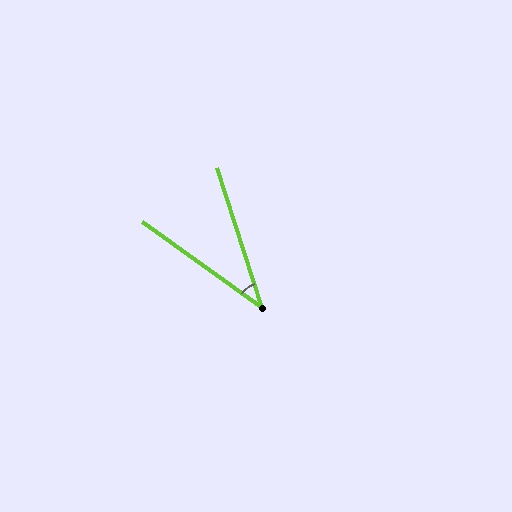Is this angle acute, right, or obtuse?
It is acute.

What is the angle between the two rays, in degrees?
Approximately 37 degrees.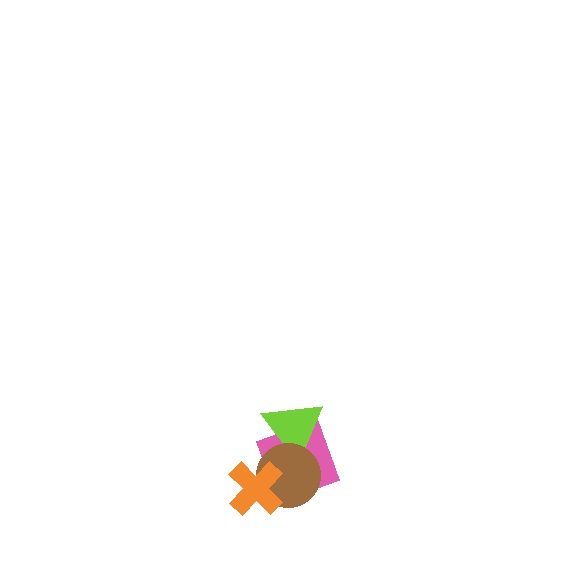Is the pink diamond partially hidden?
Yes, it is partially covered by another shape.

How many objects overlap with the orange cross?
2 objects overlap with the orange cross.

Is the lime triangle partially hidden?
Yes, it is partially covered by another shape.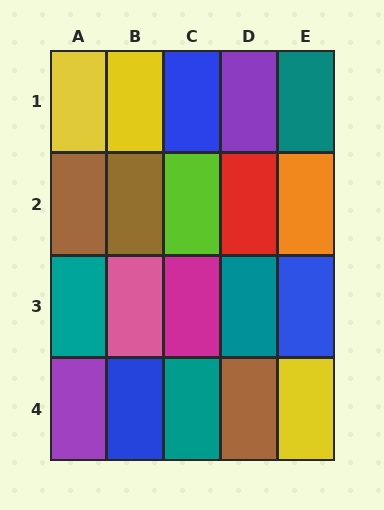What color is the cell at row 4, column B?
Blue.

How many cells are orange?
1 cell is orange.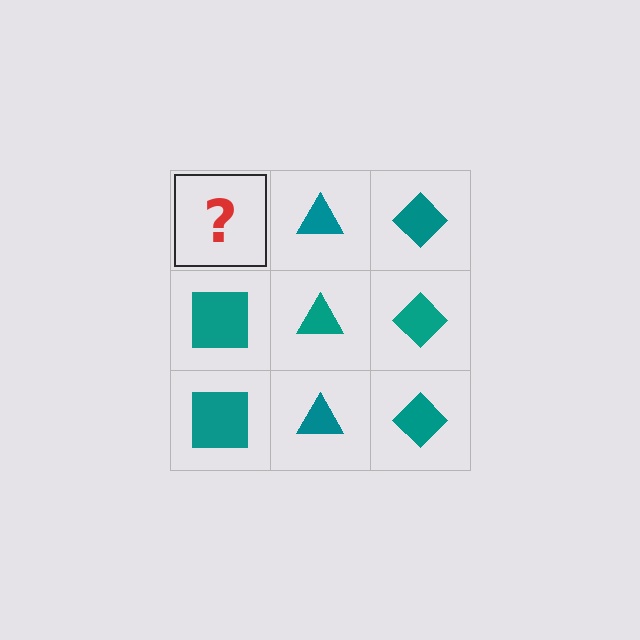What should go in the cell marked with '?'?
The missing cell should contain a teal square.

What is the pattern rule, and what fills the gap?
The rule is that each column has a consistent shape. The gap should be filled with a teal square.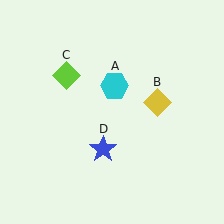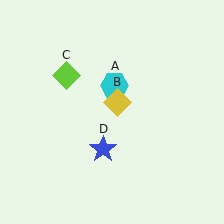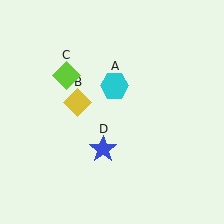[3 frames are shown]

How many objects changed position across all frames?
1 object changed position: yellow diamond (object B).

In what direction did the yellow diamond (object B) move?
The yellow diamond (object B) moved left.